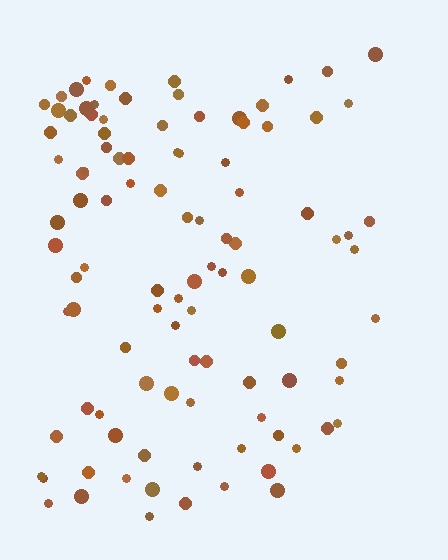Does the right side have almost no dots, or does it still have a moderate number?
Still a moderate number, just noticeably fewer than the left.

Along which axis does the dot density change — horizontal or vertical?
Horizontal.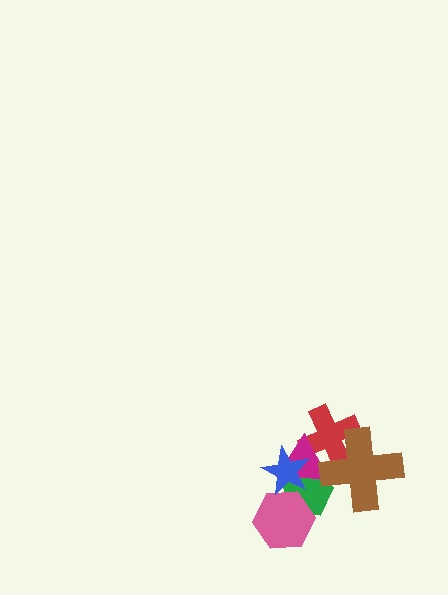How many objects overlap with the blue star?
3 objects overlap with the blue star.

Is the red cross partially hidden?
Yes, it is partially covered by another shape.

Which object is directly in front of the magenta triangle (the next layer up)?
The brown cross is directly in front of the magenta triangle.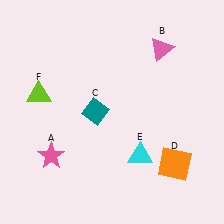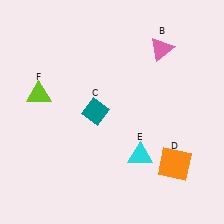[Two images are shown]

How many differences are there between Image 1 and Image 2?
There is 1 difference between the two images.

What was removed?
The pink star (A) was removed in Image 2.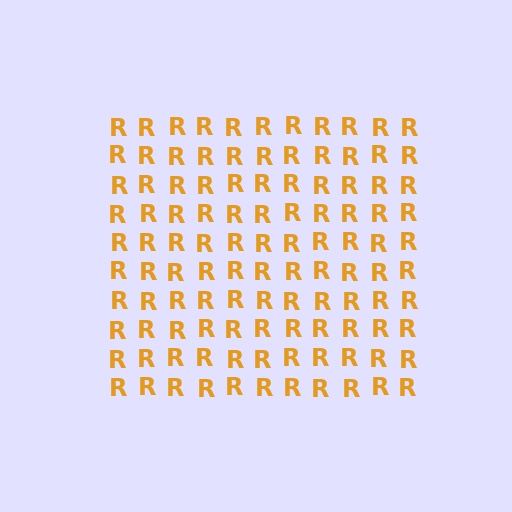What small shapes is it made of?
It is made of small letter R's.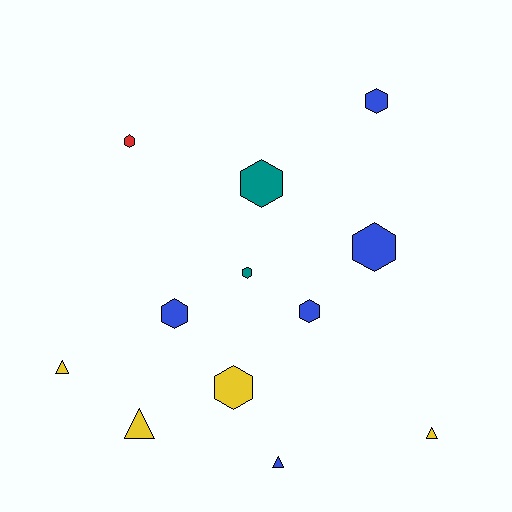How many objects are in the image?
There are 12 objects.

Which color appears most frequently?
Blue, with 5 objects.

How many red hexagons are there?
There is 1 red hexagon.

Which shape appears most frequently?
Hexagon, with 8 objects.